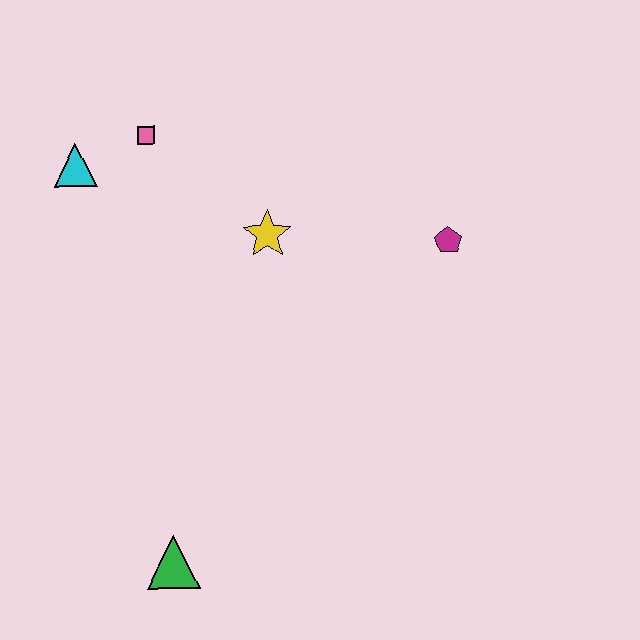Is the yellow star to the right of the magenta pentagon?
No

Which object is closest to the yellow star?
The pink square is closest to the yellow star.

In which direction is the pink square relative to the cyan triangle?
The pink square is to the right of the cyan triangle.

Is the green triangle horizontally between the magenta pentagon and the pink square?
Yes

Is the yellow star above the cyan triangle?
No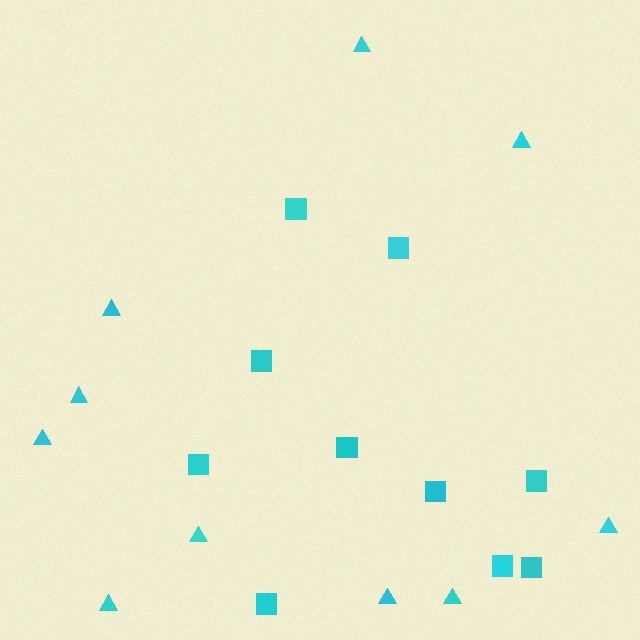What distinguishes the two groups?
There are 2 groups: one group of squares (10) and one group of triangles (10).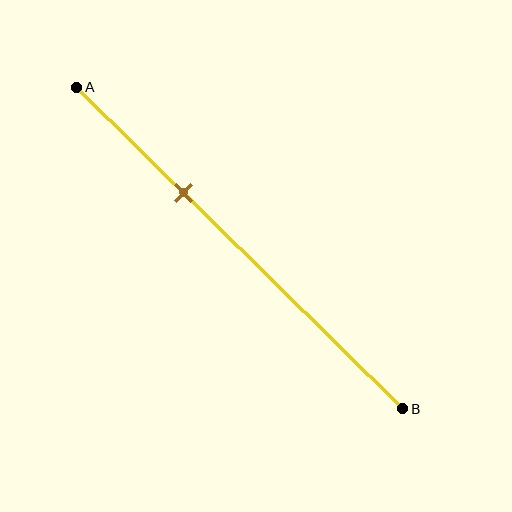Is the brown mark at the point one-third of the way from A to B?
Yes, the mark is approximately at the one-third point.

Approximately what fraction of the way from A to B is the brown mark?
The brown mark is approximately 35% of the way from A to B.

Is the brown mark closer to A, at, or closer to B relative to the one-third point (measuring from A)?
The brown mark is approximately at the one-third point of segment AB.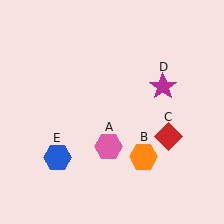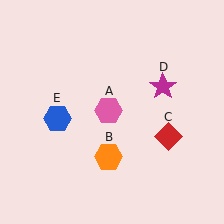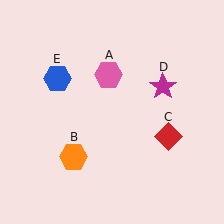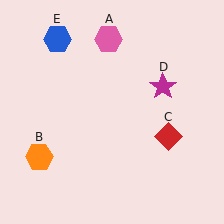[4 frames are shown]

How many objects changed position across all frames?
3 objects changed position: pink hexagon (object A), orange hexagon (object B), blue hexagon (object E).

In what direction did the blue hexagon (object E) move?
The blue hexagon (object E) moved up.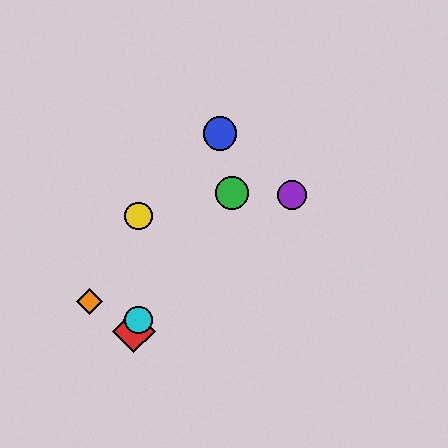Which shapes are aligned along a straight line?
The red diamond, the blue circle, the cyan circle are aligned along a straight line.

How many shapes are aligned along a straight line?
3 shapes (the red diamond, the blue circle, the cyan circle) are aligned along a straight line.